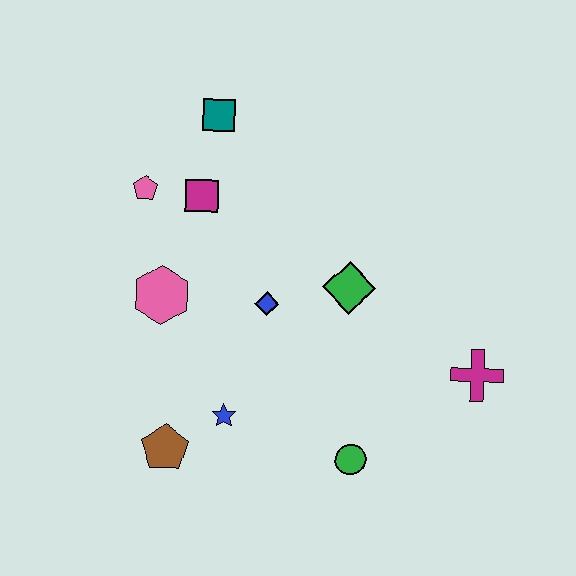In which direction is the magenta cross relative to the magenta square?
The magenta cross is to the right of the magenta square.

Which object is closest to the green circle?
The blue star is closest to the green circle.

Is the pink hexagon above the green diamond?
No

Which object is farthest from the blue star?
The teal square is farthest from the blue star.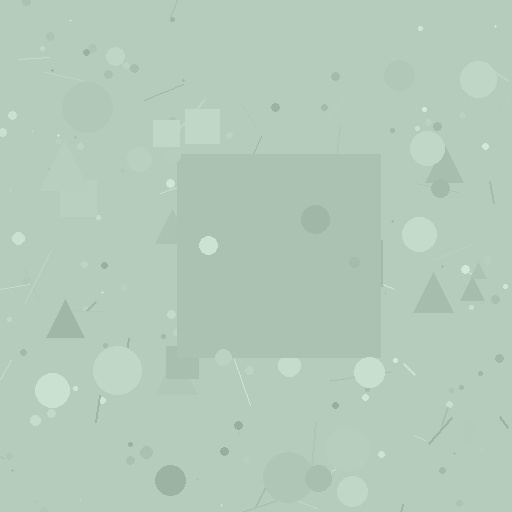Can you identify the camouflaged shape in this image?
The camouflaged shape is a square.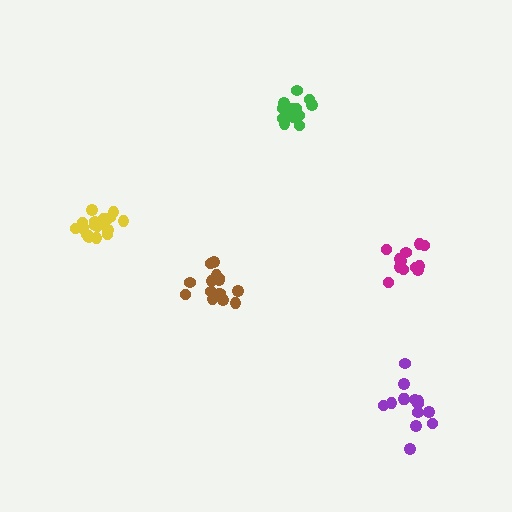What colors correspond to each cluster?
The clusters are colored: brown, green, purple, magenta, yellow.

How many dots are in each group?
Group 1: 15 dots, Group 2: 13 dots, Group 3: 14 dots, Group 4: 12 dots, Group 5: 18 dots (72 total).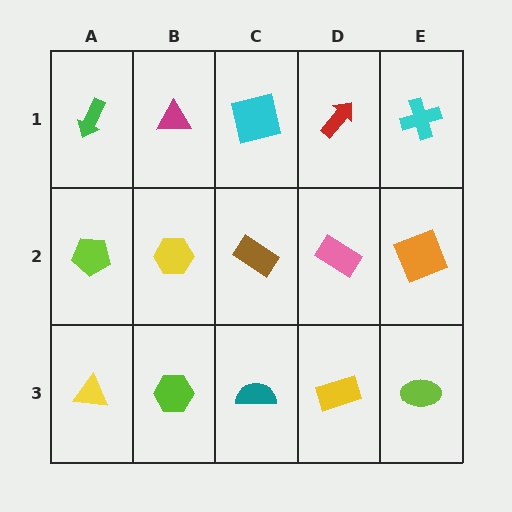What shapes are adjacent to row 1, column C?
A brown rectangle (row 2, column C), a magenta triangle (row 1, column B), a red arrow (row 1, column D).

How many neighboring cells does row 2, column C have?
4.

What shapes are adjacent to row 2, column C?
A cyan square (row 1, column C), a teal semicircle (row 3, column C), a yellow hexagon (row 2, column B), a pink rectangle (row 2, column D).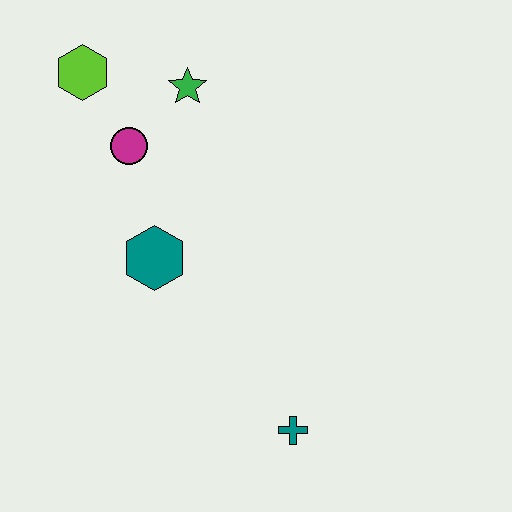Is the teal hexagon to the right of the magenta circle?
Yes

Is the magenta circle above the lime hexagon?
No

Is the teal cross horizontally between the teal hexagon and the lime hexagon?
No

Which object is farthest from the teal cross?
The lime hexagon is farthest from the teal cross.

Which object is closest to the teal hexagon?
The magenta circle is closest to the teal hexagon.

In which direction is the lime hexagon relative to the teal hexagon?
The lime hexagon is above the teal hexagon.